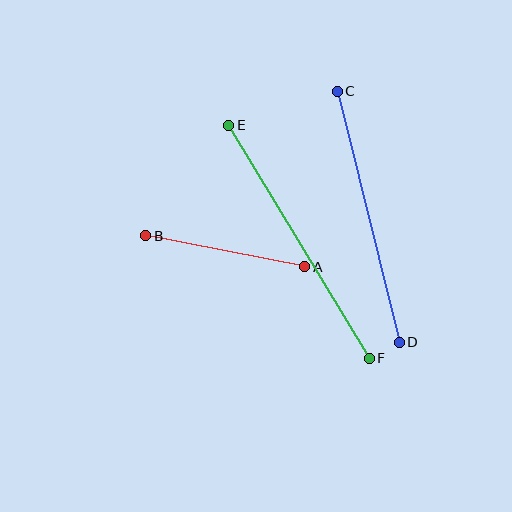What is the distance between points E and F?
The distance is approximately 272 pixels.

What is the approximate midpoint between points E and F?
The midpoint is at approximately (299, 242) pixels.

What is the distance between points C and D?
The distance is approximately 259 pixels.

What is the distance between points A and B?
The distance is approximately 162 pixels.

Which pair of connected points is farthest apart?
Points E and F are farthest apart.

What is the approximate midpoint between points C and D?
The midpoint is at approximately (368, 217) pixels.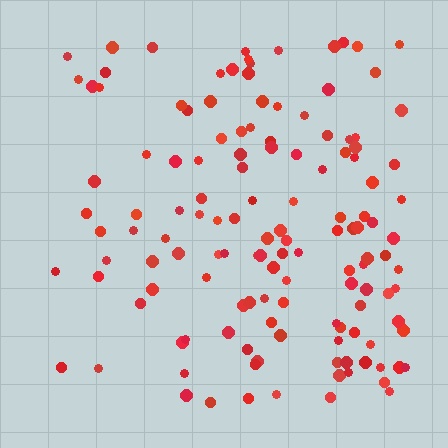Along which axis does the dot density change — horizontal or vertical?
Horizontal.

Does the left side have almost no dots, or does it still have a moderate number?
Still a moderate number, just noticeably fewer than the right.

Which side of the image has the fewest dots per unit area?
The left.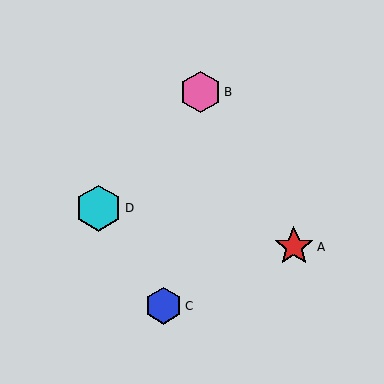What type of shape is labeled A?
Shape A is a red star.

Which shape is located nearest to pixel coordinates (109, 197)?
The cyan hexagon (labeled D) at (99, 208) is nearest to that location.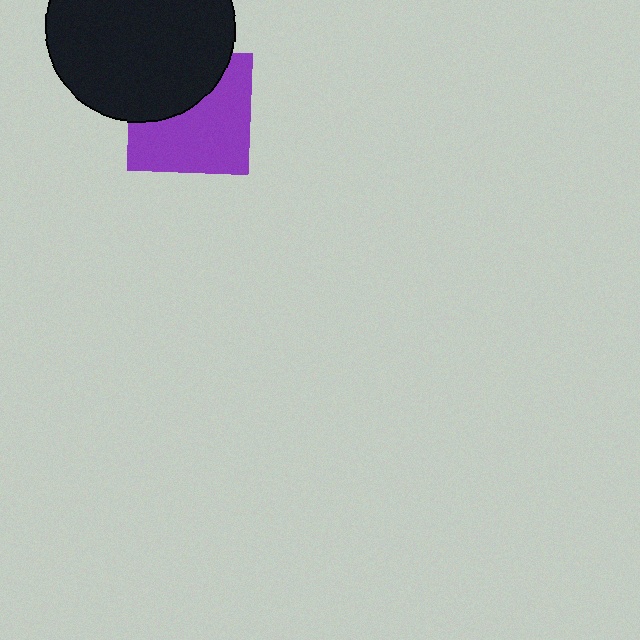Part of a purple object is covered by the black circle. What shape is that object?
It is a square.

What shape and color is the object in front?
The object in front is a black circle.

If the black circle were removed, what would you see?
You would see the complete purple square.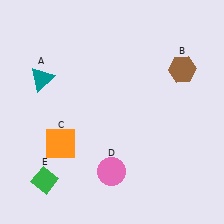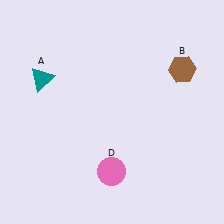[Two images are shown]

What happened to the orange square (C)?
The orange square (C) was removed in Image 2. It was in the bottom-left area of Image 1.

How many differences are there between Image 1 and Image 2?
There are 2 differences between the two images.